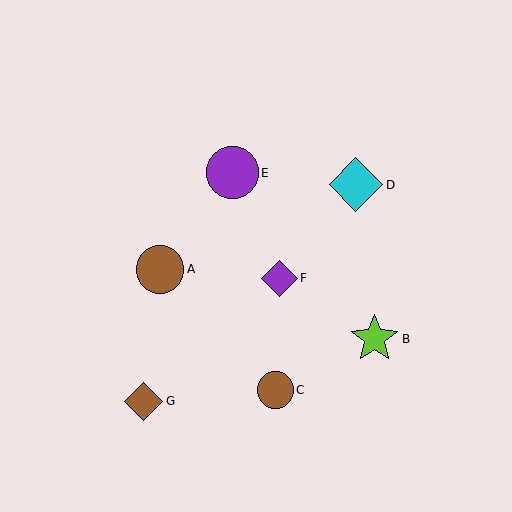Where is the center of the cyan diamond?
The center of the cyan diamond is at (356, 185).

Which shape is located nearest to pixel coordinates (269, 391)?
The brown circle (labeled C) at (275, 390) is nearest to that location.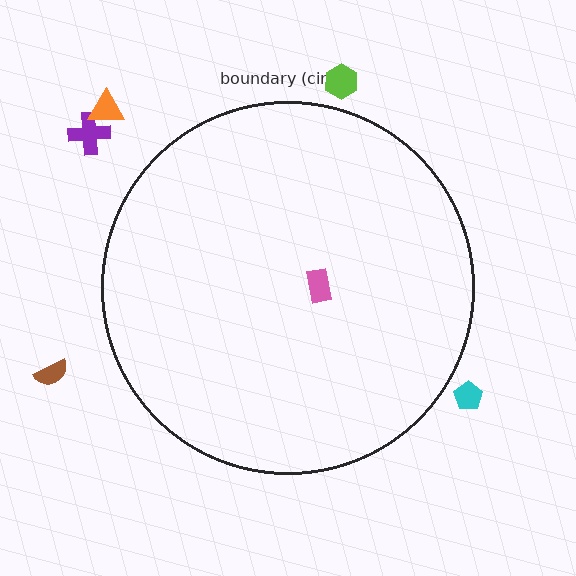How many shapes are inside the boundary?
1 inside, 5 outside.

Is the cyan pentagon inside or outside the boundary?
Outside.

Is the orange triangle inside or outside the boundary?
Outside.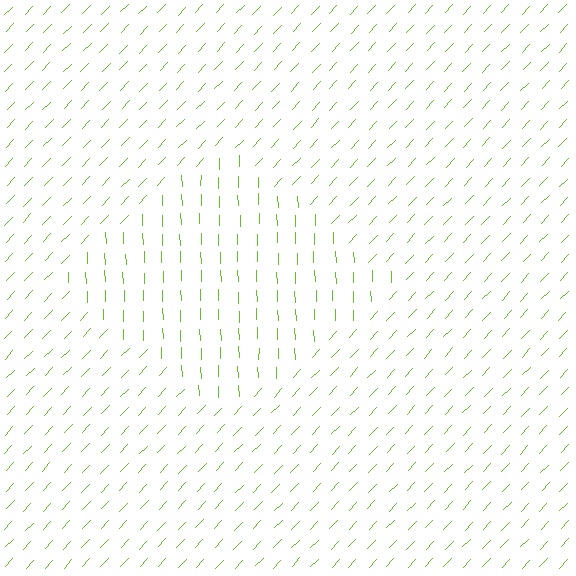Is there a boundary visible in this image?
Yes, there is a texture boundary formed by a change in line orientation.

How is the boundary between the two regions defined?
The boundary is defined purely by a change in line orientation (approximately 45 degrees difference). All lines are the same color and thickness.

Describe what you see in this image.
The image is filled with small lime line segments. A diamond region in the image has lines oriented differently from the surrounding lines, creating a visible texture boundary.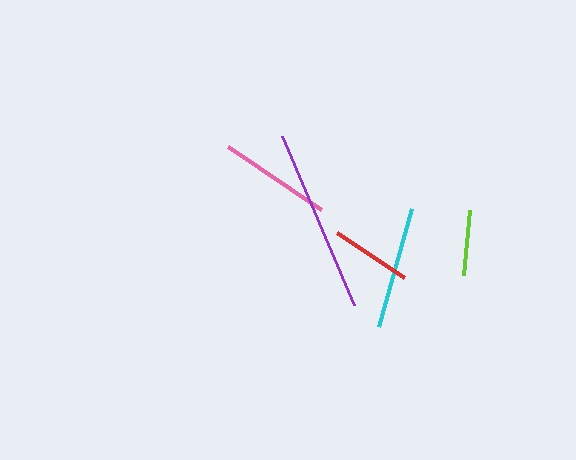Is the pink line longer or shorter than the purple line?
The purple line is longer than the pink line.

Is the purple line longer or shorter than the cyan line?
The purple line is longer than the cyan line.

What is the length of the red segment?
The red segment is approximately 81 pixels long.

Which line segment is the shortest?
The lime line is the shortest at approximately 66 pixels.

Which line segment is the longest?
The purple line is the longest at approximately 183 pixels.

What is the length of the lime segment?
The lime segment is approximately 66 pixels long.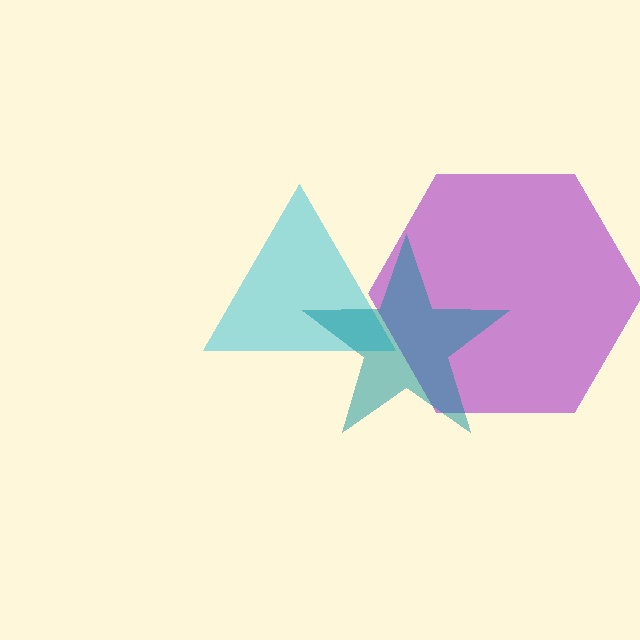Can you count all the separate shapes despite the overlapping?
Yes, there are 3 separate shapes.